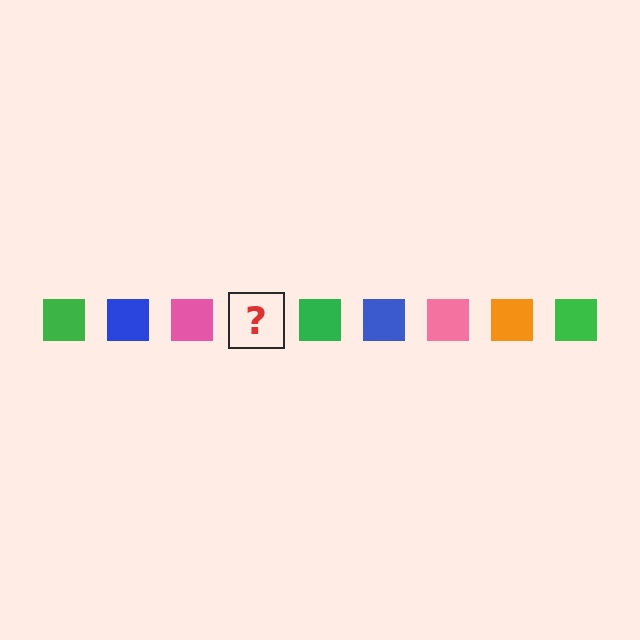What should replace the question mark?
The question mark should be replaced with an orange square.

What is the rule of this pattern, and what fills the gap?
The rule is that the pattern cycles through green, blue, pink, orange squares. The gap should be filled with an orange square.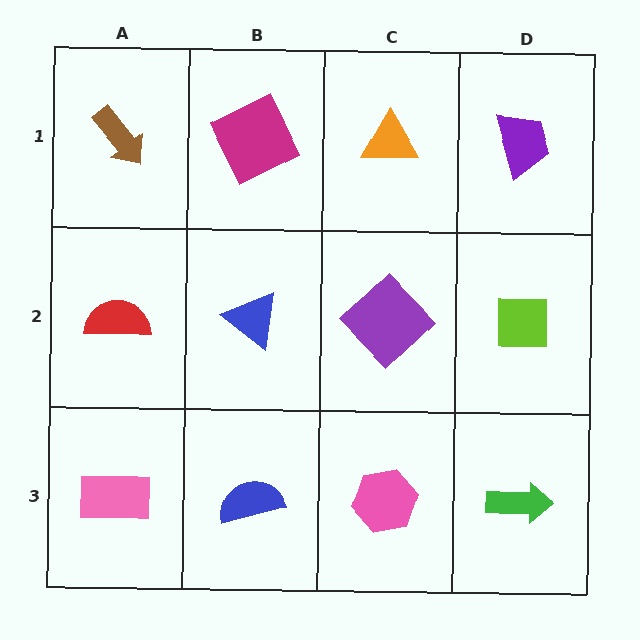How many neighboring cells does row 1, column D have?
2.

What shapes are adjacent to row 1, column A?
A red semicircle (row 2, column A), a magenta square (row 1, column B).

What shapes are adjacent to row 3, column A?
A red semicircle (row 2, column A), a blue semicircle (row 3, column B).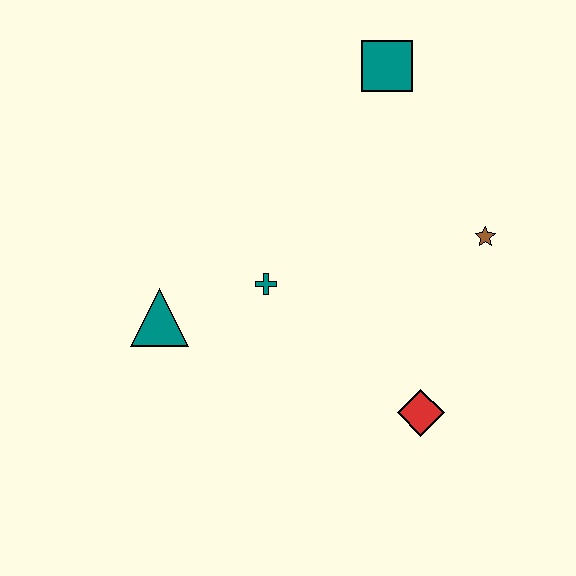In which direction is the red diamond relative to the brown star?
The red diamond is below the brown star.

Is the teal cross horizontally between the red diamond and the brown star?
No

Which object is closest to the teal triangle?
The teal cross is closest to the teal triangle.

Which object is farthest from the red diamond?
The teal square is farthest from the red diamond.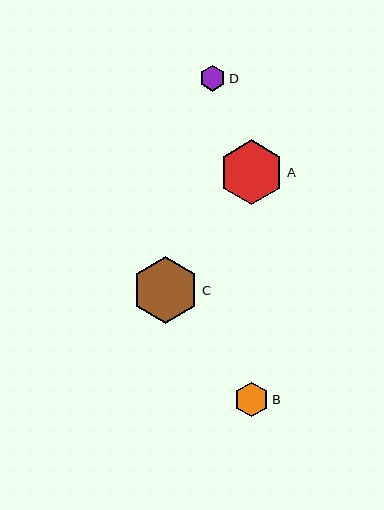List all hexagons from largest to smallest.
From largest to smallest: C, A, B, D.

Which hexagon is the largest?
Hexagon C is the largest with a size of approximately 67 pixels.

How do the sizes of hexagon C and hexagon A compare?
Hexagon C and hexagon A are approximately the same size.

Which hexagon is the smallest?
Hexagon D is the smallest with a size of approximately 26 pixels.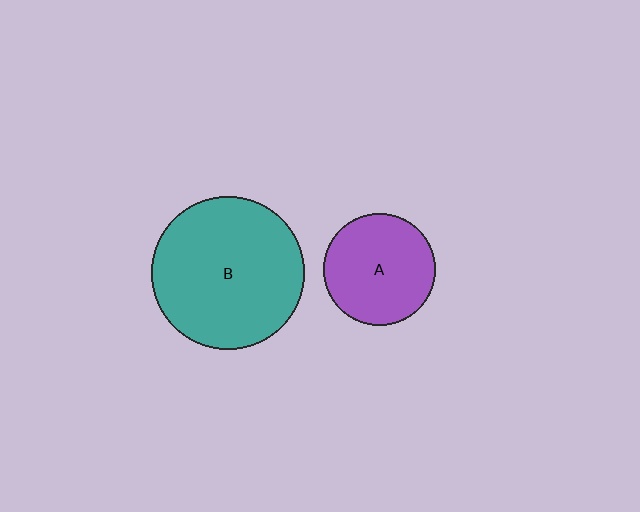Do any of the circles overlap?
No, none of the circles overlap.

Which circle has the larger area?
Circle B (teal).